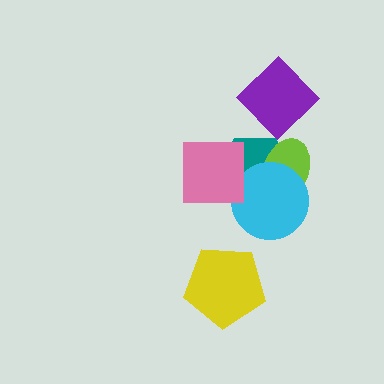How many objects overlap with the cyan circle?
2 objects overlap with the cyan circle.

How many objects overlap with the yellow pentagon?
0 objects overlap with the yellow pentagon.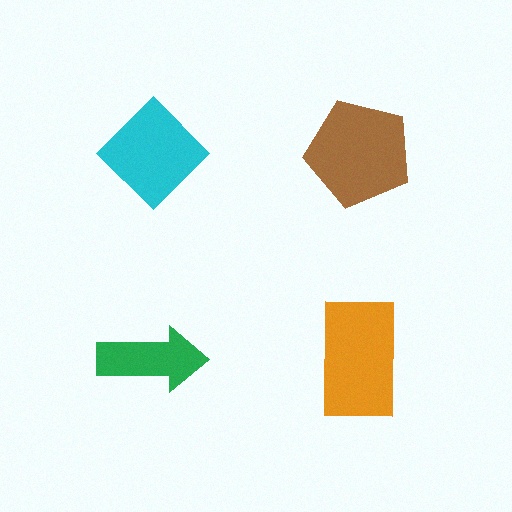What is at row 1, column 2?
A brown pentagon.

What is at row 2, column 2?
An orange rectangle.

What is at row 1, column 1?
A cyan diamond.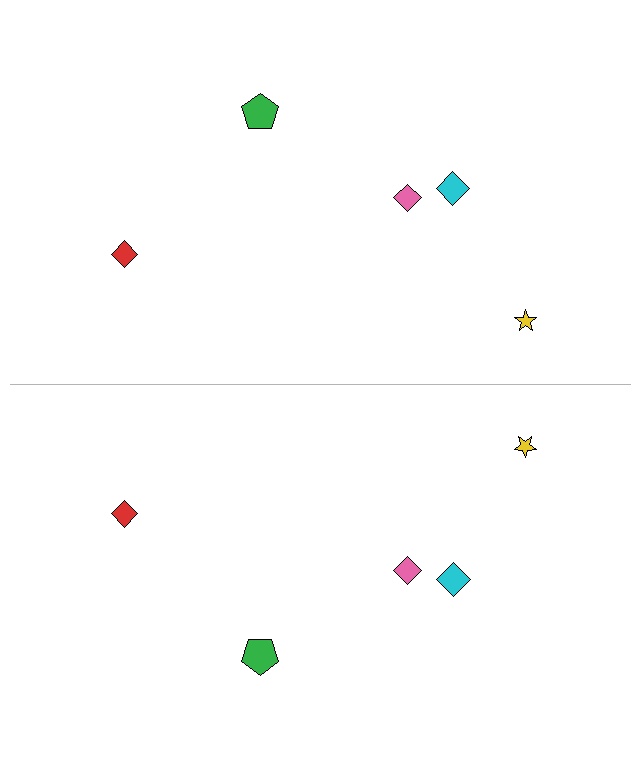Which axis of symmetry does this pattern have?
The pattern has a horizontal axis of symmetry running through the center of the image.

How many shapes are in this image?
There are 10 shapes in this image.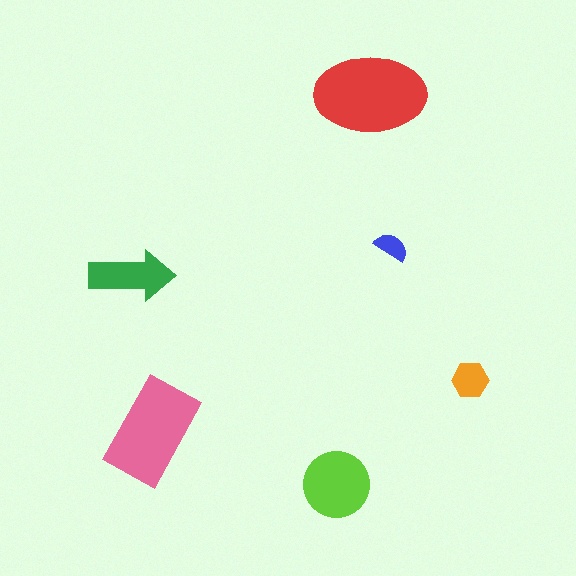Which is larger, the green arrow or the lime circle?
The lime circle.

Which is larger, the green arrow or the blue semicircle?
The green arrow.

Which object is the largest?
The red ellipse.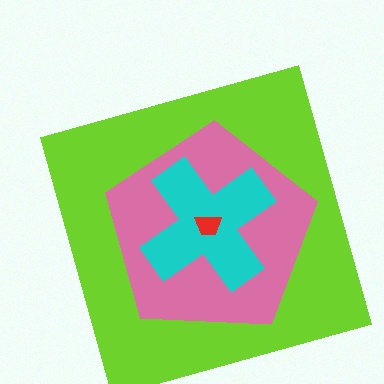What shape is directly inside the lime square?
The pink pentagon.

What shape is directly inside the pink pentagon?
The cyan cross.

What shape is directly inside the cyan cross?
The red trapezoid.